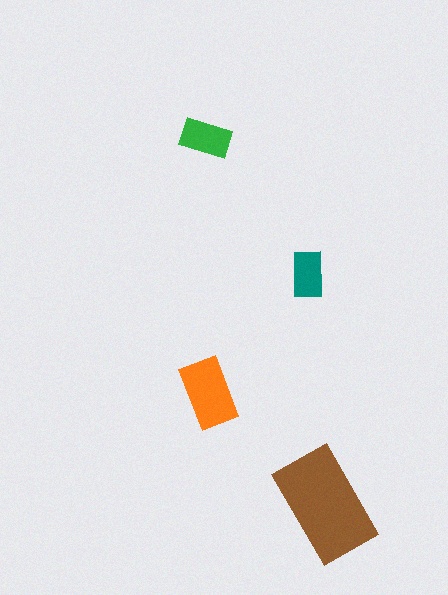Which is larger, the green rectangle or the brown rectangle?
The brown one.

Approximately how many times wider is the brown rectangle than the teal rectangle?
About 2.5 times wider.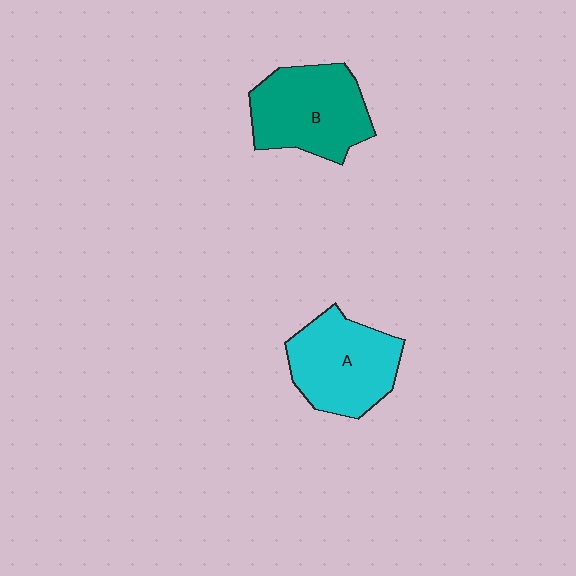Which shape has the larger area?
Shape B (teal).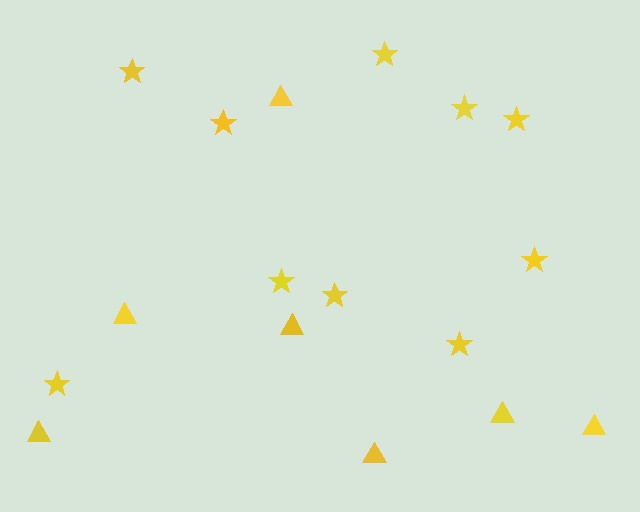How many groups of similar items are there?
There are 2 groups: one group of stars (10) and one group of triangles (7).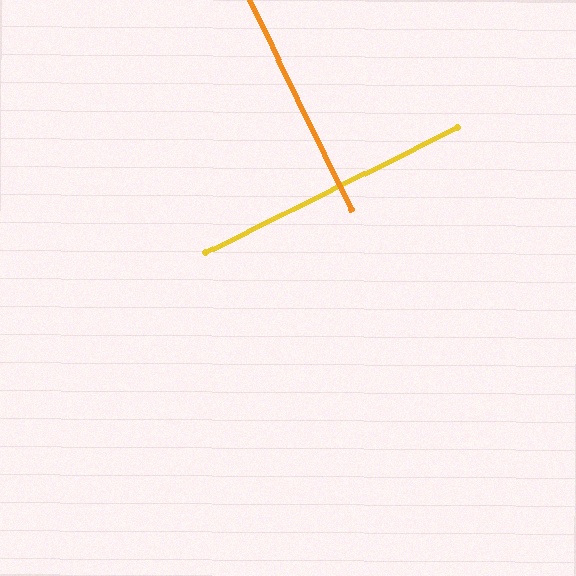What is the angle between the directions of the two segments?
Approximately 89 degrees.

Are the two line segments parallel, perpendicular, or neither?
Perpendicular — they meet at approximately 89°.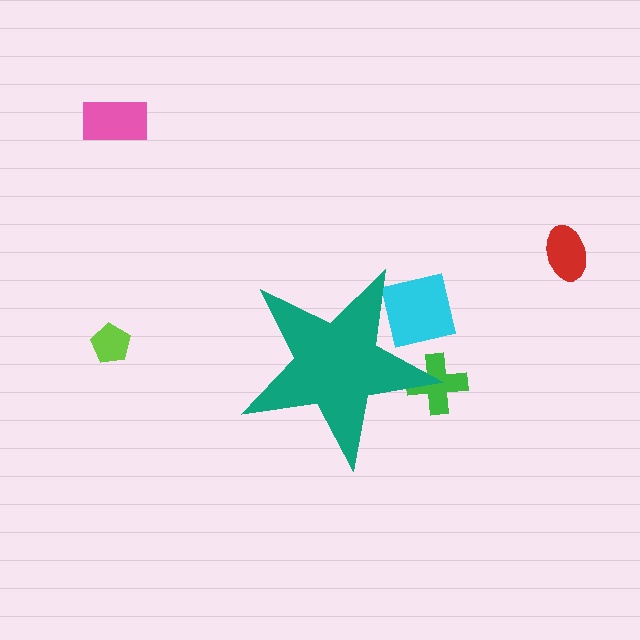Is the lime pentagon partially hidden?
No, the lime pentagon is fully visible.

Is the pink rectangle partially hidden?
No, the pink rectangle is fully visible.